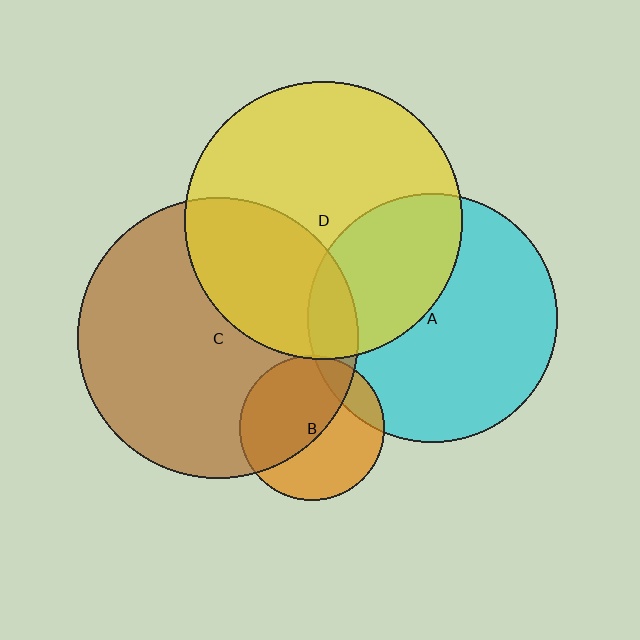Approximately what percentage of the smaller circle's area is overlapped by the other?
Approximately 30%.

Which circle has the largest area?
Circle C (brown).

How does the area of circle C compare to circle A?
Approximately 1.3 times.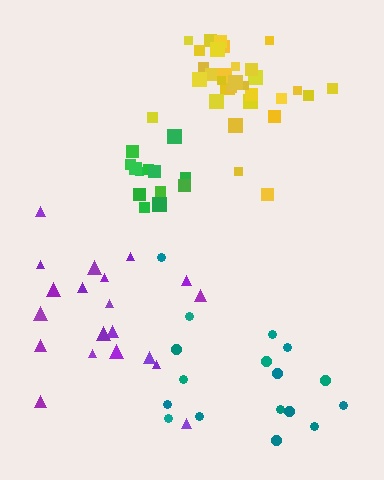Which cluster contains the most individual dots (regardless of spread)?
Yellow (32).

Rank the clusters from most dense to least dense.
yellow, green, teal, purple.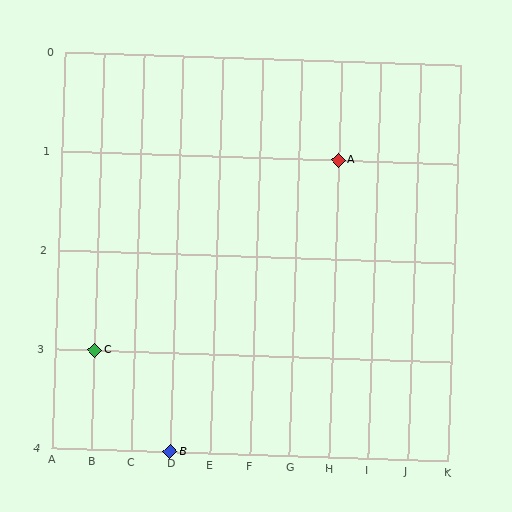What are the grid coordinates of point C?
Point C is at grid coordinates (B, 3).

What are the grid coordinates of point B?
Point B is at grid coordinates (D, 4).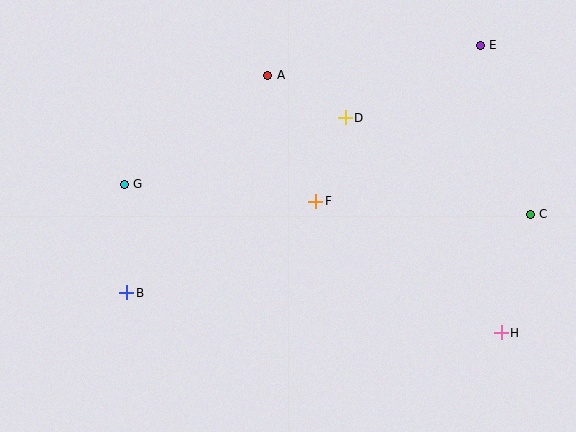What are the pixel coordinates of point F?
Point F is at (316, 201).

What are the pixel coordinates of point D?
Point D is at (345, 118).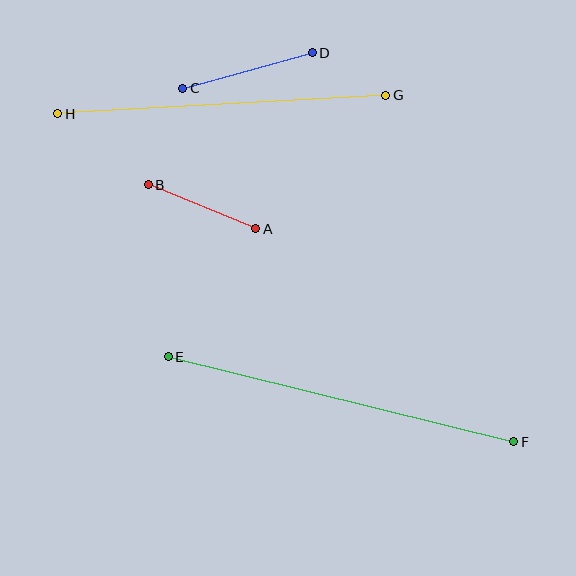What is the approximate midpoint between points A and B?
The midpoint is at approximately (202, 207) pixels.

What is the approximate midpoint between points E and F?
The midpoint is at approximately (341, 399) pixels.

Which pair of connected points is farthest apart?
Points E and F are farthest apart.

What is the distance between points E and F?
The distance is approximately 356 pixels.